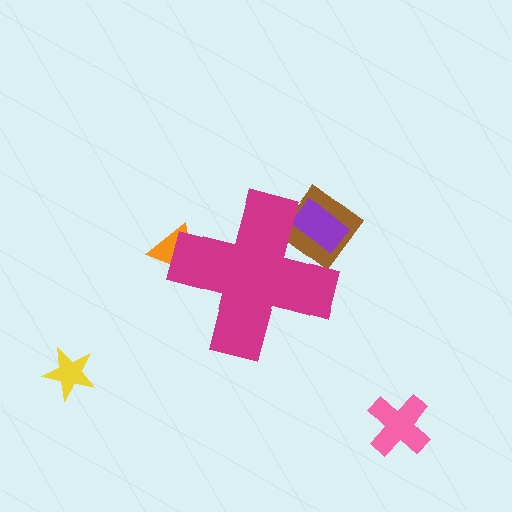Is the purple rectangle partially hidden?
Yes, the purple rectangle is partially hidden behind the magenta cross.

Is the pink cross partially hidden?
No, the pink cross is fully visible.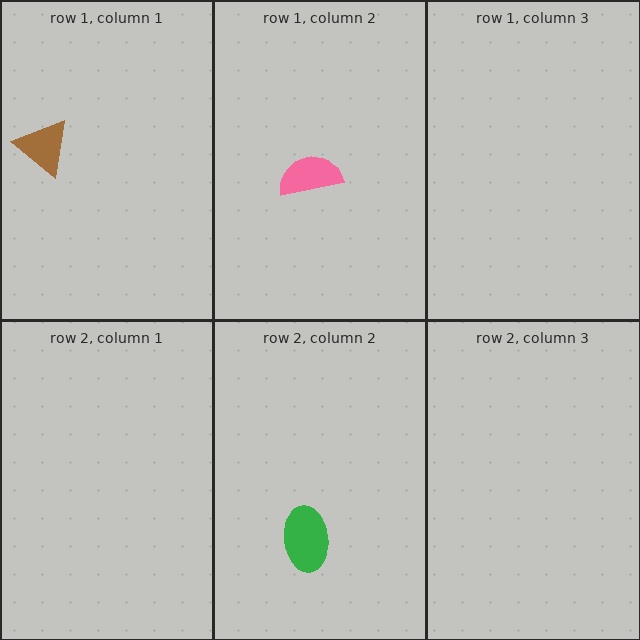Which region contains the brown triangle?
The row 1, column 1 region.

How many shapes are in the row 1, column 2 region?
1.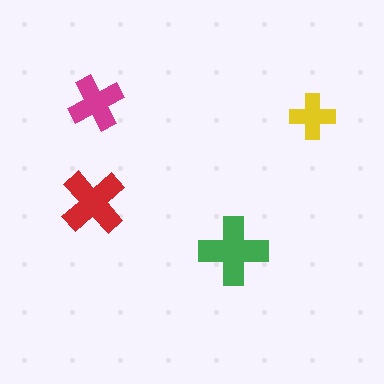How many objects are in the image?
There are 4 objects in the image.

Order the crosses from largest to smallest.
the green one, the red one, the magenta one, the yellow one.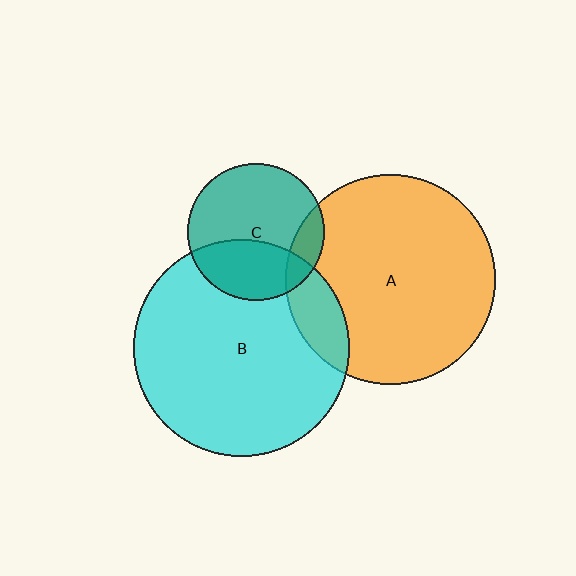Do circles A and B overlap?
Yes.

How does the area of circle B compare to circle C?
Approximately 2.5 times.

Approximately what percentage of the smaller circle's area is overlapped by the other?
Approximately 15%.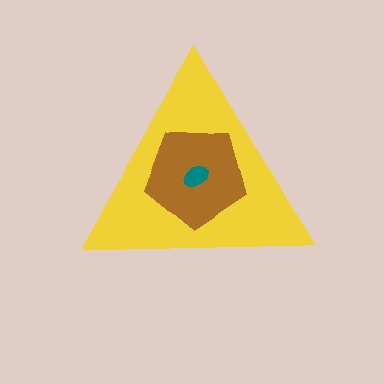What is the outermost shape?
The yellow triangle.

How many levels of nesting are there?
3.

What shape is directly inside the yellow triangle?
The brown pentagon.